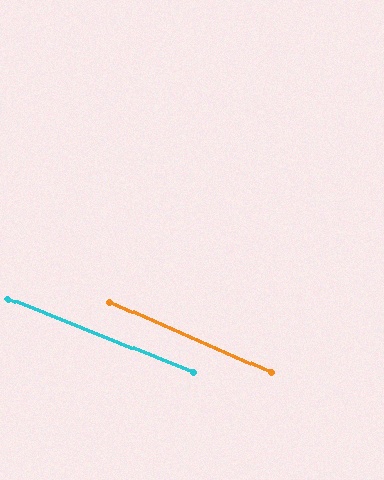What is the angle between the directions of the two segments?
Approximately 2 degrees.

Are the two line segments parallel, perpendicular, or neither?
Parallel — their directions differ by only 1.7°.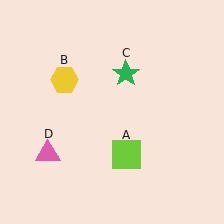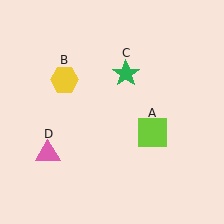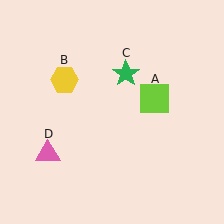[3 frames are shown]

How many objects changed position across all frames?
1 object changed position: lime square (object A).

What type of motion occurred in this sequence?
The lime square (object A) rotated counterclockwise around the center of the scene.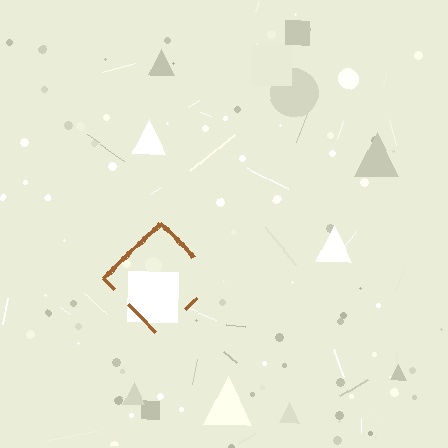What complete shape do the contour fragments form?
The contour fragments form a diamond.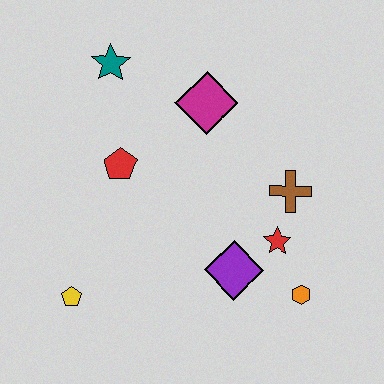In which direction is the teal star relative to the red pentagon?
The teal star is above the red pentagon.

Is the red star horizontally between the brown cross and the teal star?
Yes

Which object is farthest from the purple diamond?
The teal star is farthest from the purple diamond.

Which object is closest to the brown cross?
The red star is closest to the brown cross.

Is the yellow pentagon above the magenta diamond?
No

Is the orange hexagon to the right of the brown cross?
Yes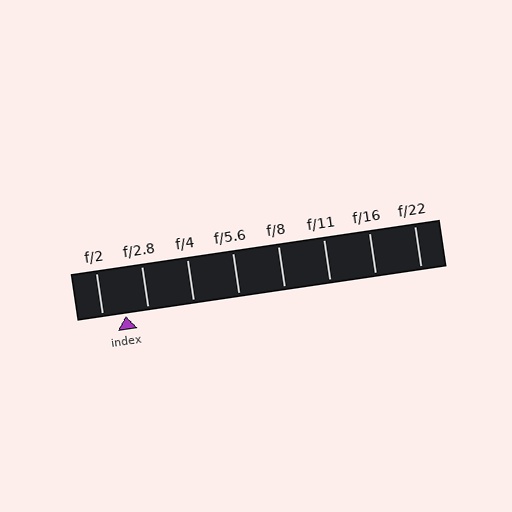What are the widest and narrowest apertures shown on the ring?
The widest aperture shown is f/2 and the narrowest is f/22.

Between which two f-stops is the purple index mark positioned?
The index mark is between f/2 and f/2.8.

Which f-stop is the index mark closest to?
The index mark is closest to f/2.8.